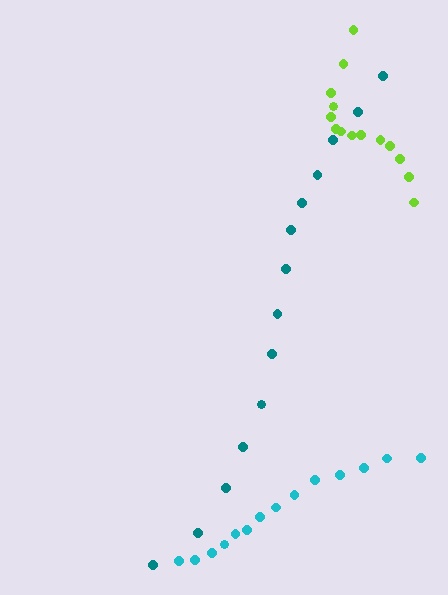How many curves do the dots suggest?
There are 3 distinct paths.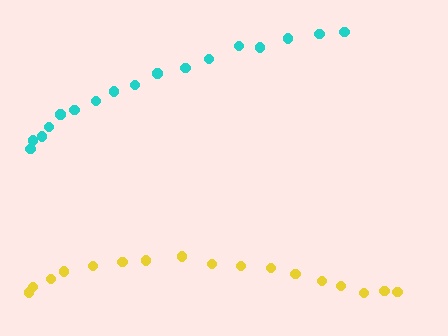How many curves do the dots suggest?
There are 2 distinct paths.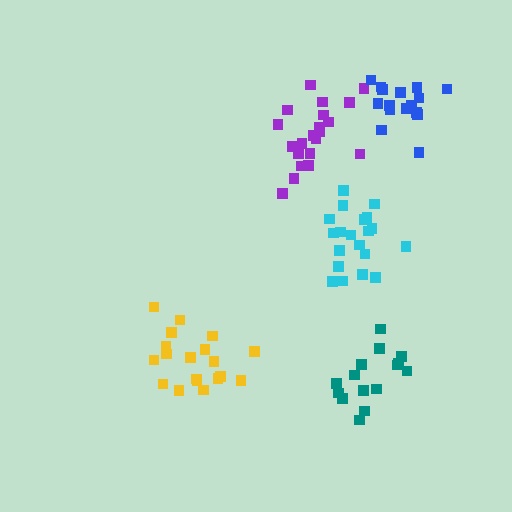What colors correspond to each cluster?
The clusters are colored: yellow, teal, purple, cyan, blue.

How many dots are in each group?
Group 1: 19 dots, Group 2: 15 dots, Group 3: 21 dots, Group 4: 20 dots, Group 5: 16 dots (91 total).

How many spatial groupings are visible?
There are 5 spatial groupings.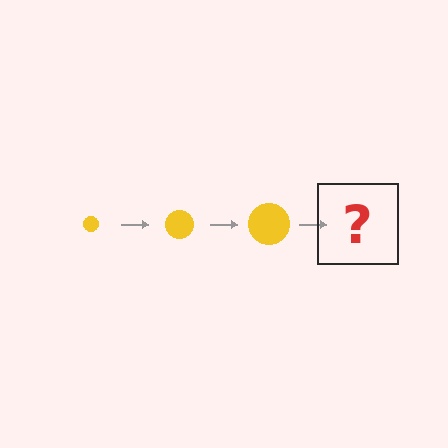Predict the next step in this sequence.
The next step is a yellow circle, larger than the previous one.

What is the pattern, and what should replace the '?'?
The pattern is that the circle gets progressively larger each step. The '?' should be a yellow circle, larger than the previous one.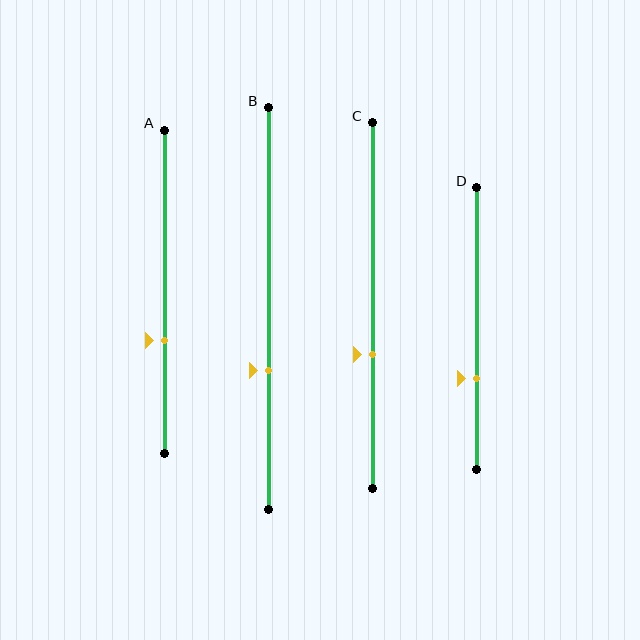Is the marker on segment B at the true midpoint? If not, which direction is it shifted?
No, the marker on segment B is shifted downward by about 15% of the segment length.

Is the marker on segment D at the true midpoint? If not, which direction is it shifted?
No, the marker on segment D is shifted downward by about 17% of the segment length.